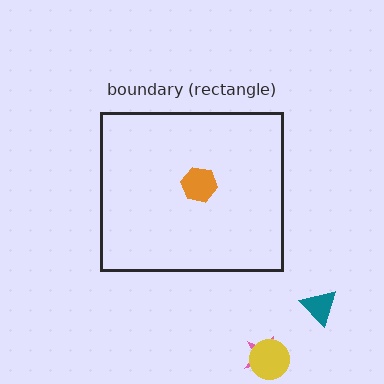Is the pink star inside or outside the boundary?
Outside.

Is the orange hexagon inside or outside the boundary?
Inside.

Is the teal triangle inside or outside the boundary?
Outside.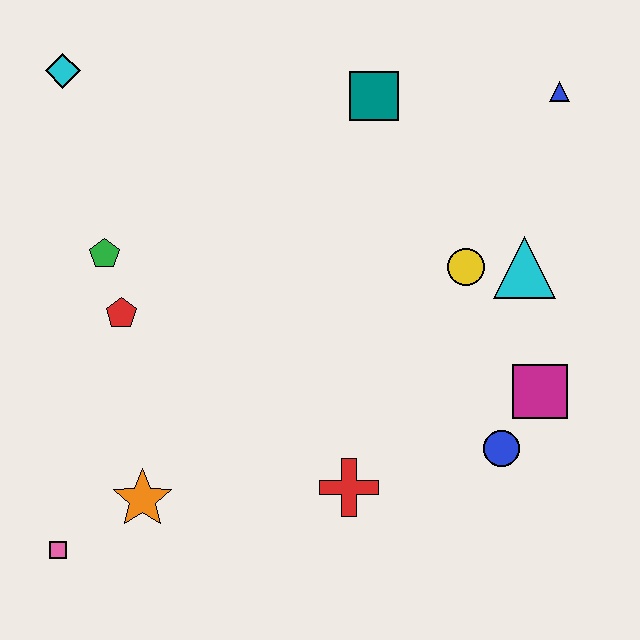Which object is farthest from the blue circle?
The cyan diamond is farthest from the blue circle.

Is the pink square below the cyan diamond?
Yes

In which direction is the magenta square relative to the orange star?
The magenta square is to the right of the orange star.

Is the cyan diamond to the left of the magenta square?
Yes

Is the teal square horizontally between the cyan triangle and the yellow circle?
No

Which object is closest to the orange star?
The pink square is closest to the orange star.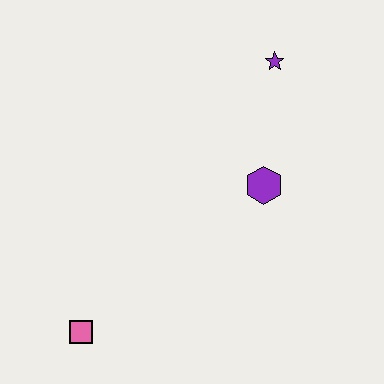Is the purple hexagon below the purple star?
Yes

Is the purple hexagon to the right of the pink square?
Yes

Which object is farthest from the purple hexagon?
The pink square is farthest from the purple hexagon.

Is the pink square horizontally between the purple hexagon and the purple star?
No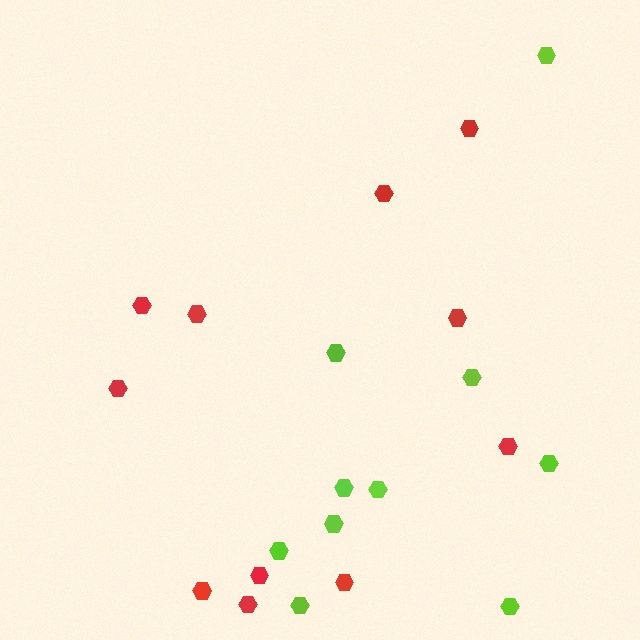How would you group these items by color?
There are 2 groups: one group of lime hexagons (10) and one group of red hexagons (11).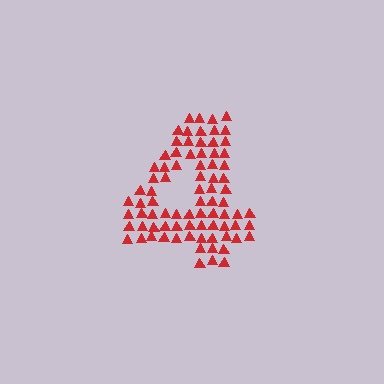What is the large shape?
The large shape is the digit 4.